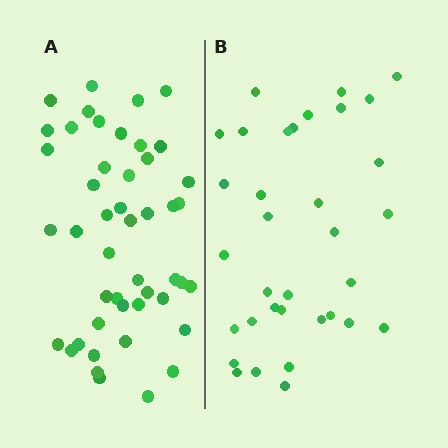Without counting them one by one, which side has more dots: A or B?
Region A (the left region) has more dots.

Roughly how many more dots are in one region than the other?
Region A has approximately 15 more dots than region B.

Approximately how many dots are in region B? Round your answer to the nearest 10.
About 30 dots. (The exact count is 34, which rounds to 30.)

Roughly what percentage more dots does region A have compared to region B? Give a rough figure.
About 40% more.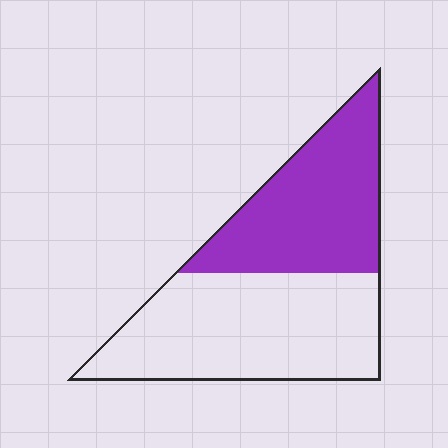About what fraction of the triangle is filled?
About two fifths (2/5).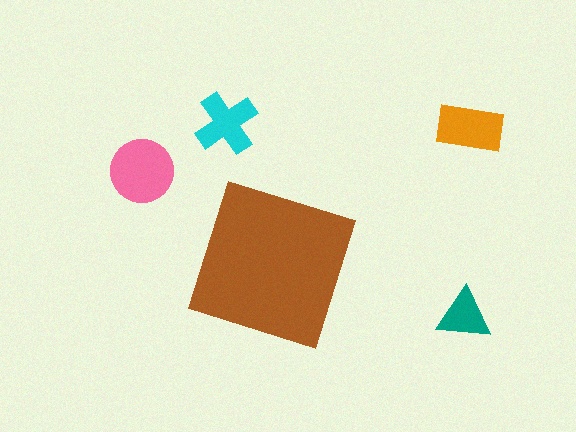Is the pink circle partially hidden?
No, the pink circle is fully visible.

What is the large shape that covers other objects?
A brown diamond.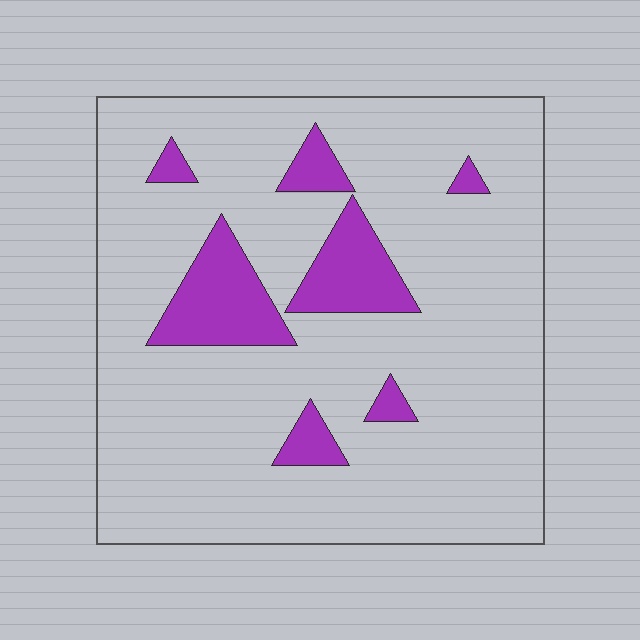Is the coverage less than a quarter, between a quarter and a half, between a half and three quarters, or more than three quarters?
Less than a quarter.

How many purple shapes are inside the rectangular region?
7.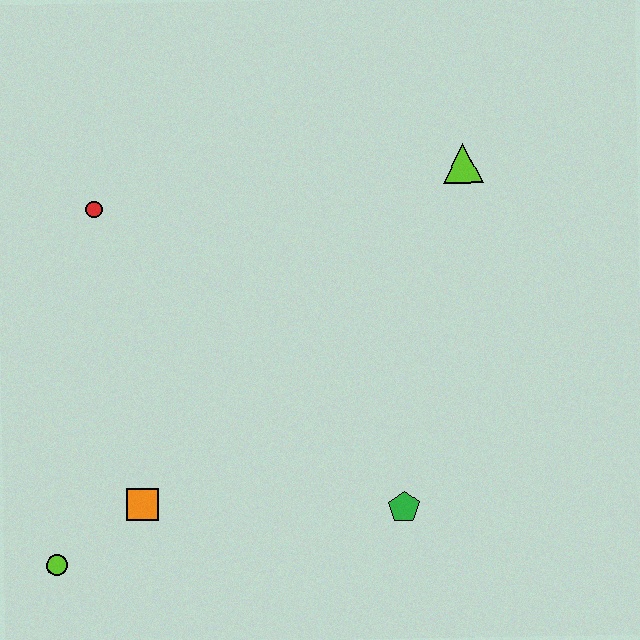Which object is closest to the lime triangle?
The green pentagon is closest to the lime triangle.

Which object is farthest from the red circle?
The green pentagon is farthest from the red circle.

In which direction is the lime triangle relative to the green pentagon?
The lime triangle is above the green pentagon.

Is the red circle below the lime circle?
No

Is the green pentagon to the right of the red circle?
Yes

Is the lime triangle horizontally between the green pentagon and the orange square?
No